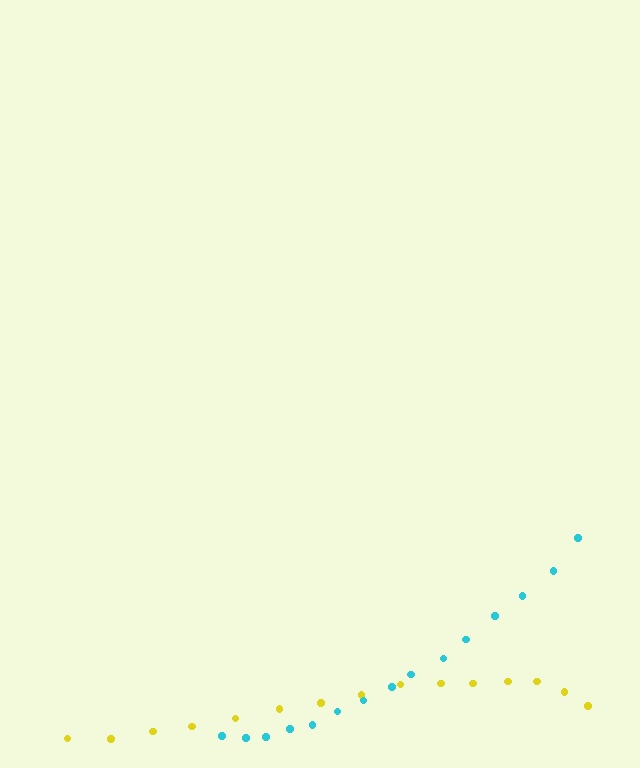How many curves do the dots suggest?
There are 2 distinct paths.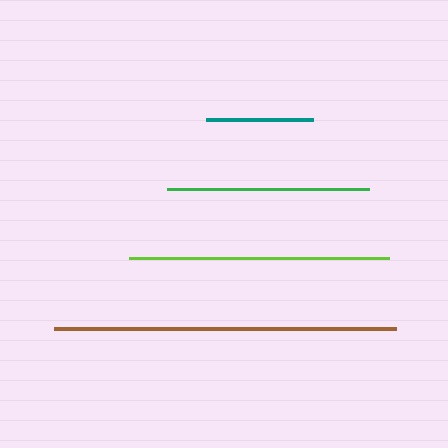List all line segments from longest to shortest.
From longest to shortest: brown, lime, green, teal.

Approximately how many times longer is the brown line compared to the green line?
The brown line is approximately 1.7 times the length of the green line.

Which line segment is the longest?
The brown line is the longest at approximately 342 pixels.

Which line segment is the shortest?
The teal line is the shortest at approximately 107 pixels.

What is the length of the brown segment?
The brown segment is approximately 342 pixels long.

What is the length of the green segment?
The green segment is approximately 202 pixels long.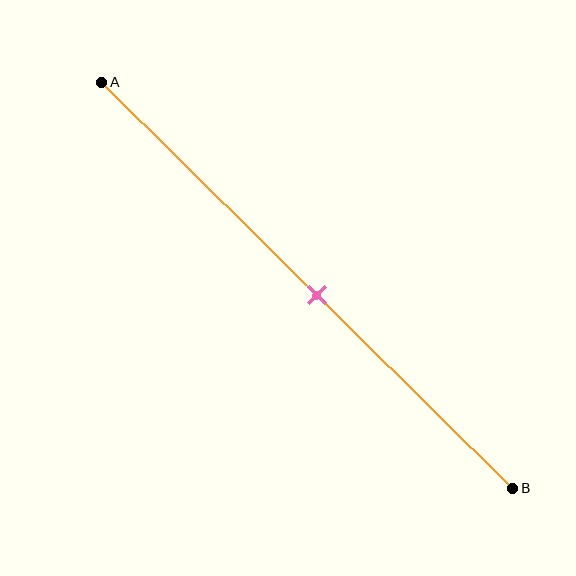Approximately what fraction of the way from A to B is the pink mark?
The pink mark is approximately 50% of the way from A to B.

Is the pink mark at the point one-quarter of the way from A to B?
No, the mark is at about 50% from A, not at the 25% one-quarter point.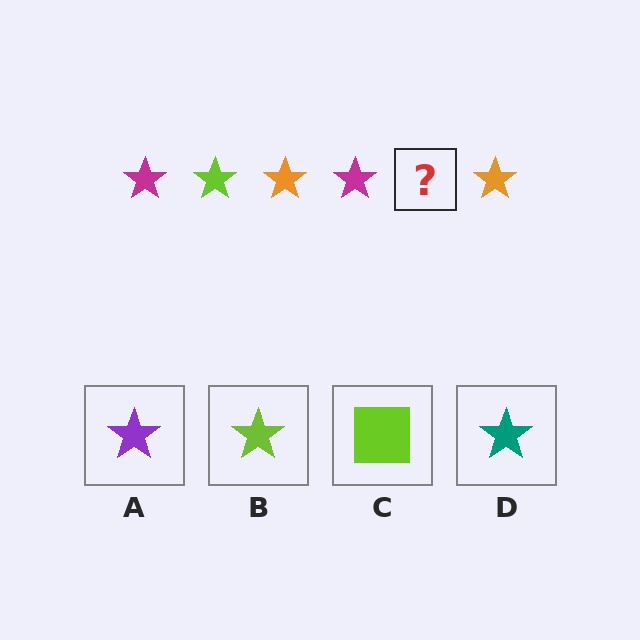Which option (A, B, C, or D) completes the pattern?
B.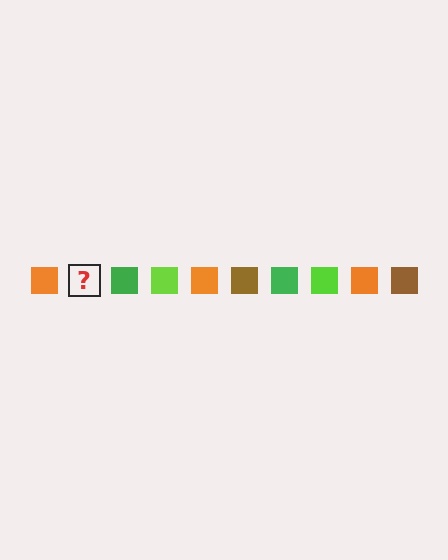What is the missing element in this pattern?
The missing element is a brown square.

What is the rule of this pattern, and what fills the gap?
The rule is that the pattern cycles through orange, brown, green, lime squares. The gap should be filled with a brown square.